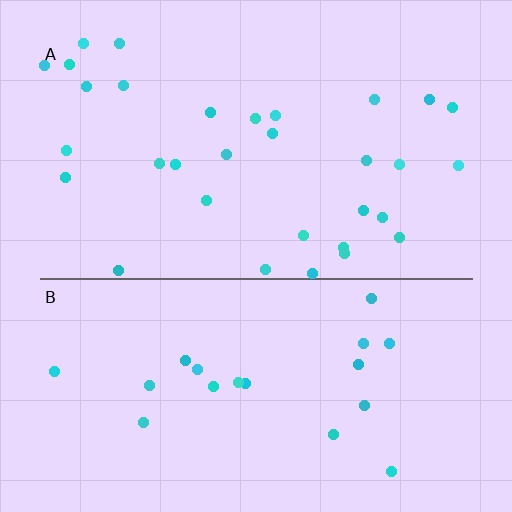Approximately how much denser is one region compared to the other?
Approximately 1.7× — region A over region B.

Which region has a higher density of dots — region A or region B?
A (the top).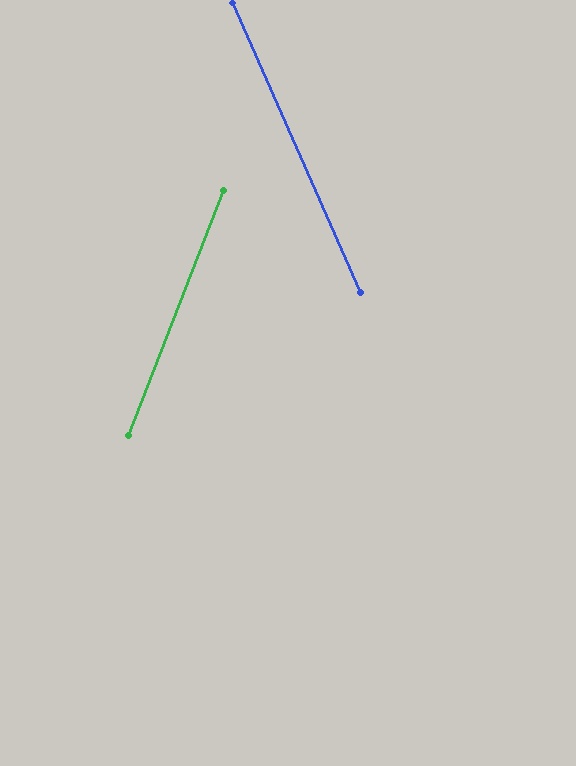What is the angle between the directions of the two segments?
Approximately 45 degrees.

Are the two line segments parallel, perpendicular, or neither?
Neither parallel nor perpendicular — they differ by about 45°.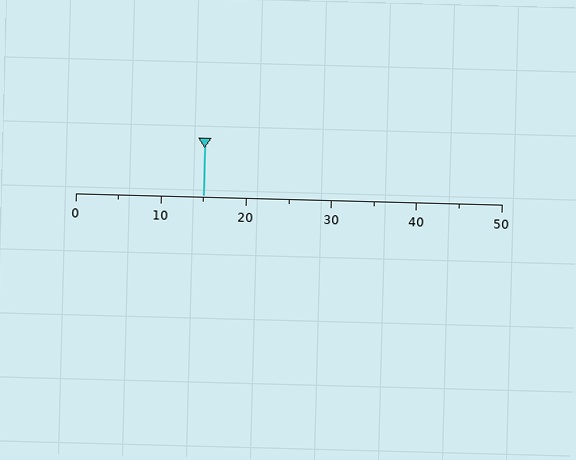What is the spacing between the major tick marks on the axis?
The major ticks are spaced 10 apart.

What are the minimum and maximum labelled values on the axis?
The axis runs from 0 to 50.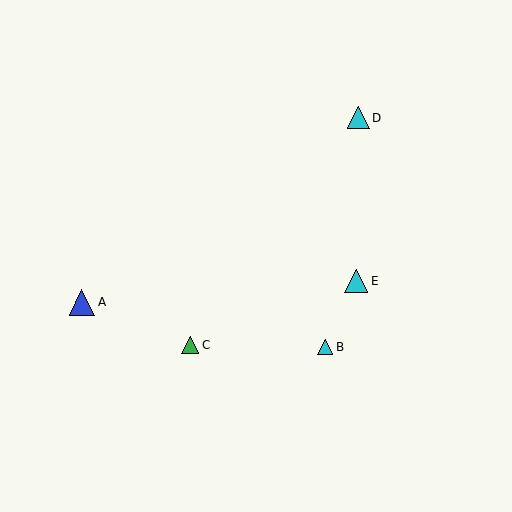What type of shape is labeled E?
Shape E is a cyan triangle.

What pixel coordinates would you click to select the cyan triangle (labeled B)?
Click at (325, 347) to select the cyan triangle B.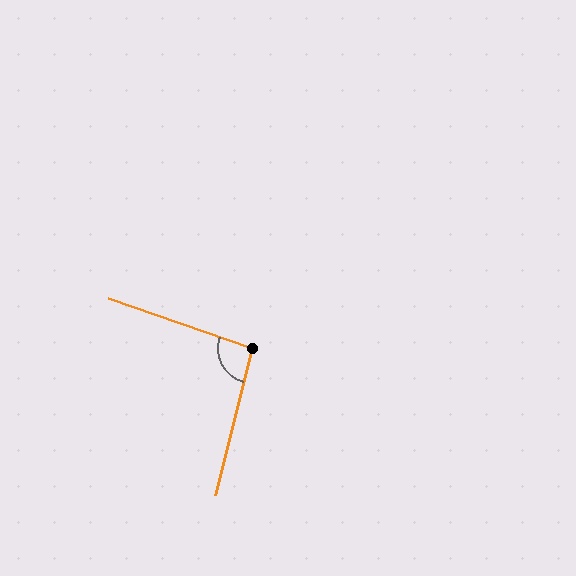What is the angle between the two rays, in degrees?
Approximately 95 degrees.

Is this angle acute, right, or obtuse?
It is approximately a right angle.